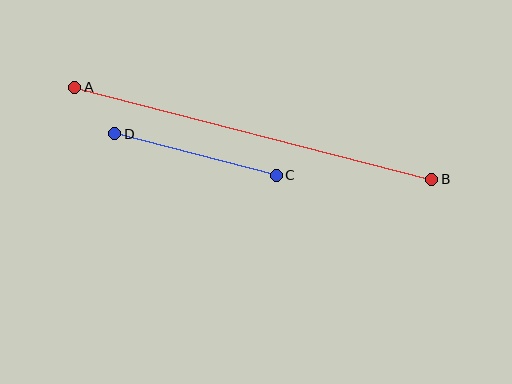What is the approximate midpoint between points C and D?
The midpoint is at approximately (195, 154) pixels.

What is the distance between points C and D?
The distance is approximately 167 pixels.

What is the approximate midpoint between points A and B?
The midpoint is at approximately (253, 133) pixels.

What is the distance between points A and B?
The distance is approximately 369 pixels.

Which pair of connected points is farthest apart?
Points A and B are farthest apart.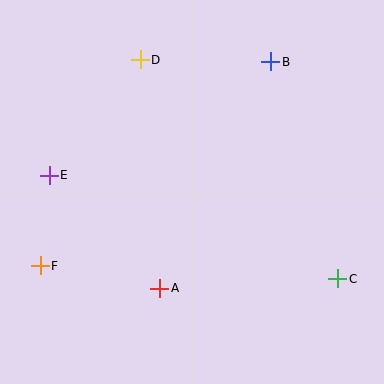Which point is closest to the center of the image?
Point A at (160, 288) is closest to the center.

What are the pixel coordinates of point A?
Point A is at (160, 288).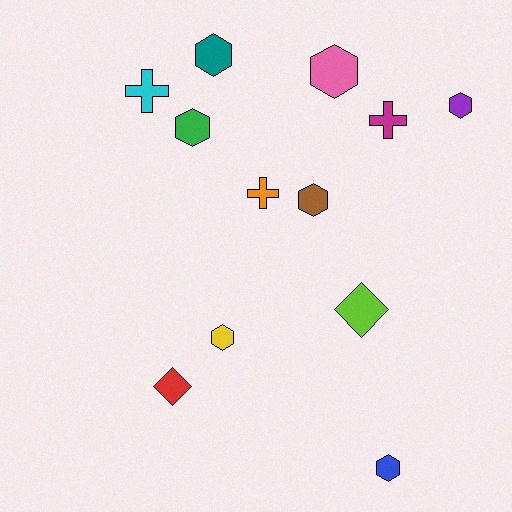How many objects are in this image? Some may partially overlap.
There are 12 objects.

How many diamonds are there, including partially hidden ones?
There are 2 diamonds.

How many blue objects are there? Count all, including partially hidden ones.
There is 1 blue object.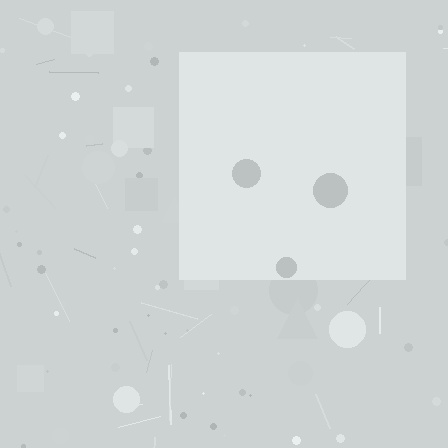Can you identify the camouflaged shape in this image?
The camouflaged shape is a square.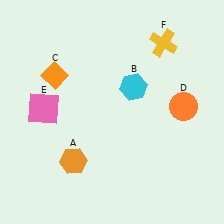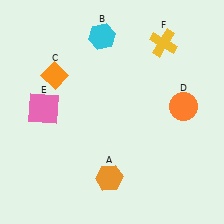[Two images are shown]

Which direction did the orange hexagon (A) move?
The orange hexagon (A) moved right.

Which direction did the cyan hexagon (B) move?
The cyan hexagon (B) moved up.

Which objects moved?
The objects that moved are: the orange hexagon (A), the cyan hexagon (B).